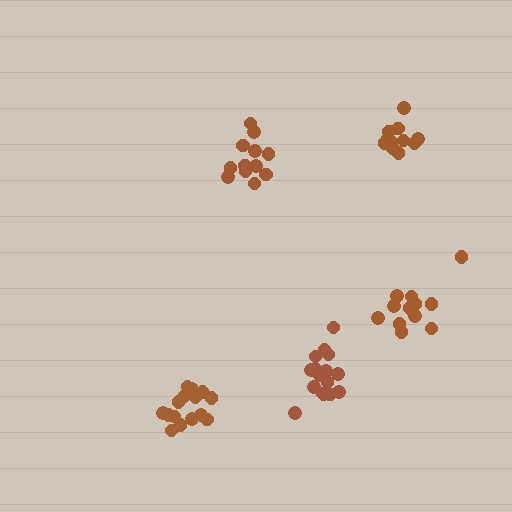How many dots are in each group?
Group 1: 12 dots, Group 2: 13 dots, Group 3: 16 dots, Group 4: 13 dots, Group 5: 16 dots (70 total).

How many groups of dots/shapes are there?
There are 5 groups.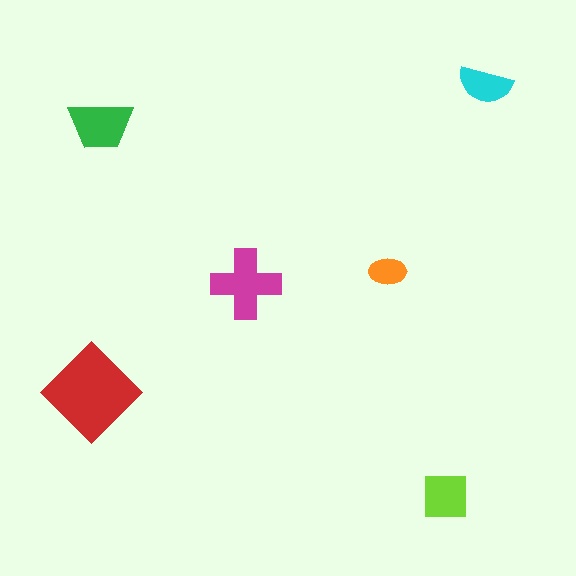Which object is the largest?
The red diamond.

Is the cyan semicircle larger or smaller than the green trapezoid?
Smaller.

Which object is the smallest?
The orange ellipse.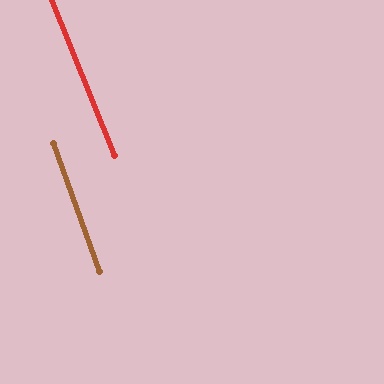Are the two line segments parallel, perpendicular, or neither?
Parallel — their directions differ by only 2.0°.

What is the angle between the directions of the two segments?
Approximately 2 degrees.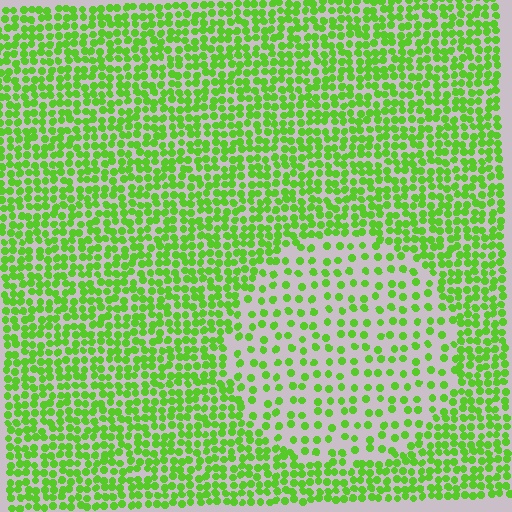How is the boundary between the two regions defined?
The boundary is defined by a change in element density (approximately 2.2x ratio). All elements are the same color, size, and shape.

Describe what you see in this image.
The image contains small lime elements arranged at two different densities. A circle-shaped region is visible where the elements are less densely packed than the surrounding area.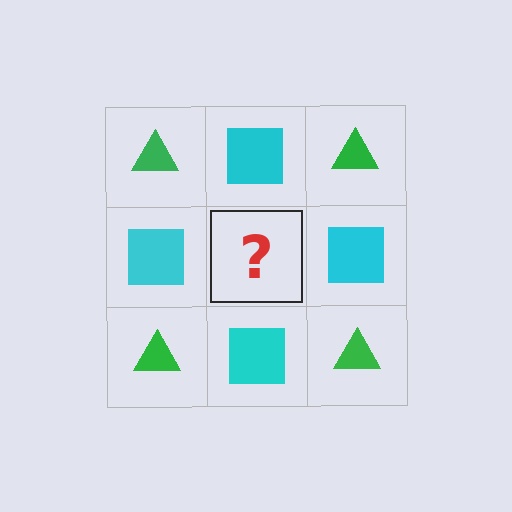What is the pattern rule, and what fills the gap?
The rule is that it alternates green triangle and cyan square in a checkerboard pattern. The gap should be filled with a green triangle.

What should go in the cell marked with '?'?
The missing cell should contain a green triangle.